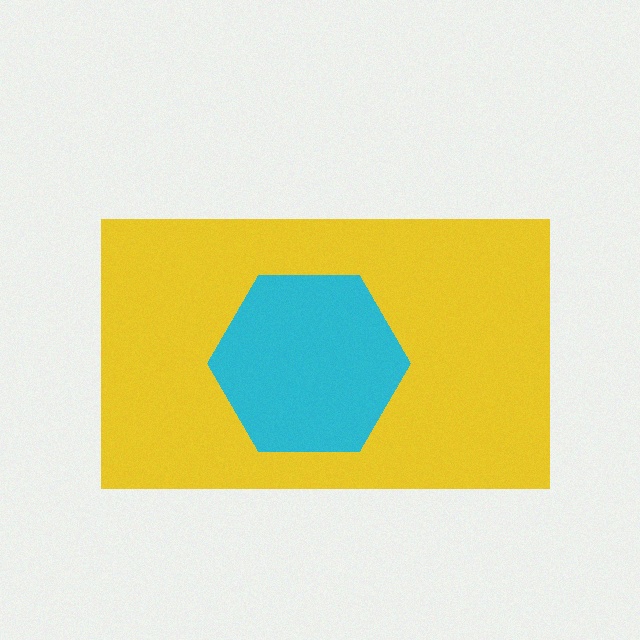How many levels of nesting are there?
2.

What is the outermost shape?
The yellow rectangle.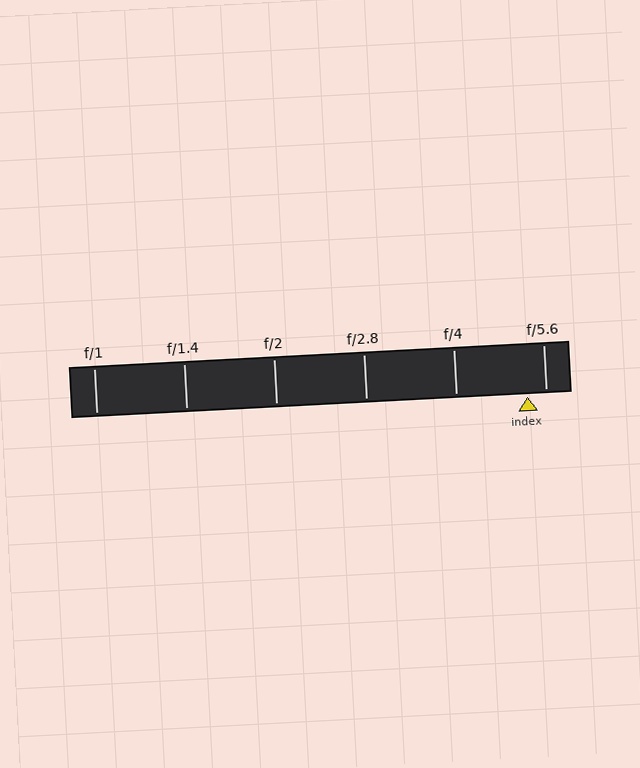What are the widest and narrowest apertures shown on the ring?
The widest aperture shown is f/1 and the narrowest is f/5.6.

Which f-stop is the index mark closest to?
The index mark is closest to f/5.6.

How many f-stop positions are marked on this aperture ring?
There are 6 f-stop positions marked.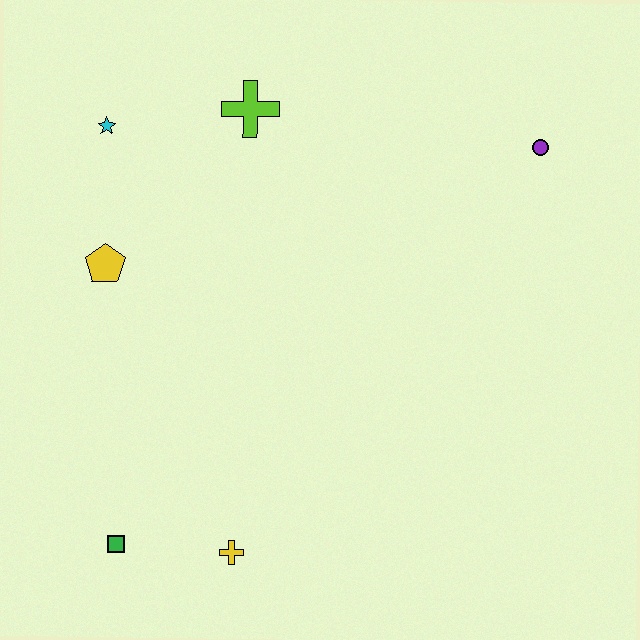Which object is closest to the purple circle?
The lime cross is closest to the purple circle.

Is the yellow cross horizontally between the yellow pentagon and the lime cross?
Yes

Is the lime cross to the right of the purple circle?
No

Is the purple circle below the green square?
No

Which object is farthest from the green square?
The purple circle is farthest from the green square.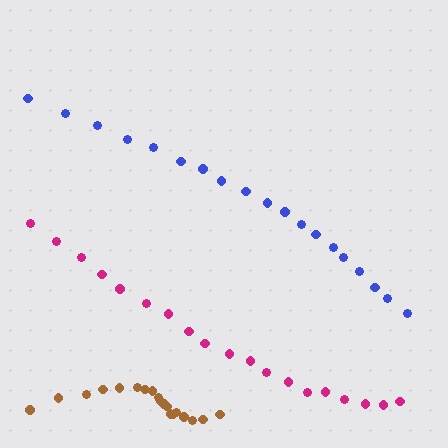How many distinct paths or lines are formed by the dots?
There are 3 distinct paths.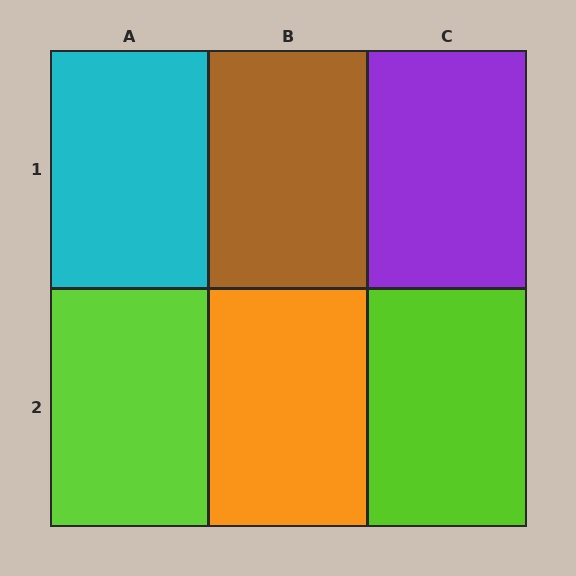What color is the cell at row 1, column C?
Purple.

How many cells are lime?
2 cells are lime.